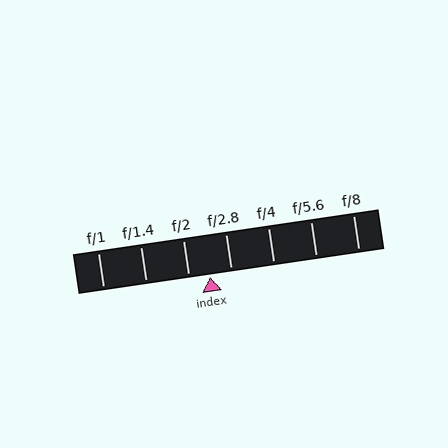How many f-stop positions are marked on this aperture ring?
There are 7 f-stop positions marked.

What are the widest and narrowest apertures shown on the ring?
The widest aperture shown is f/1 and the narrowest is f/8.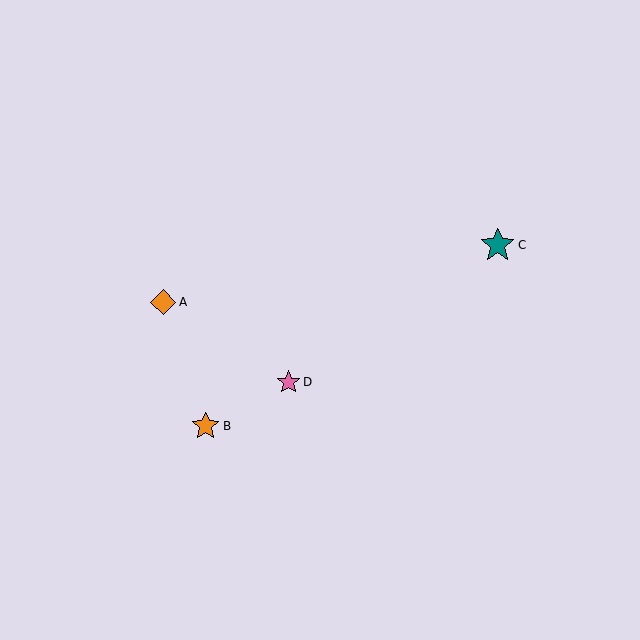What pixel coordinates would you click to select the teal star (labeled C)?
Click at (498, 245) to select the teal star C.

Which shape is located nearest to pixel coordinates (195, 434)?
The orange star (labeled B) at (206, 426) is nearest to that location.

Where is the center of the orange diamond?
The center of the orange diamond is at (163, 302).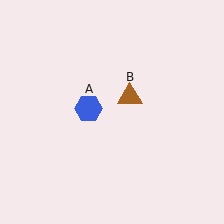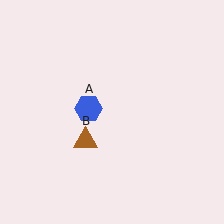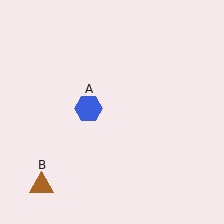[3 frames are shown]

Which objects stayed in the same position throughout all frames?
Blue hexagon (object A) remained stationary.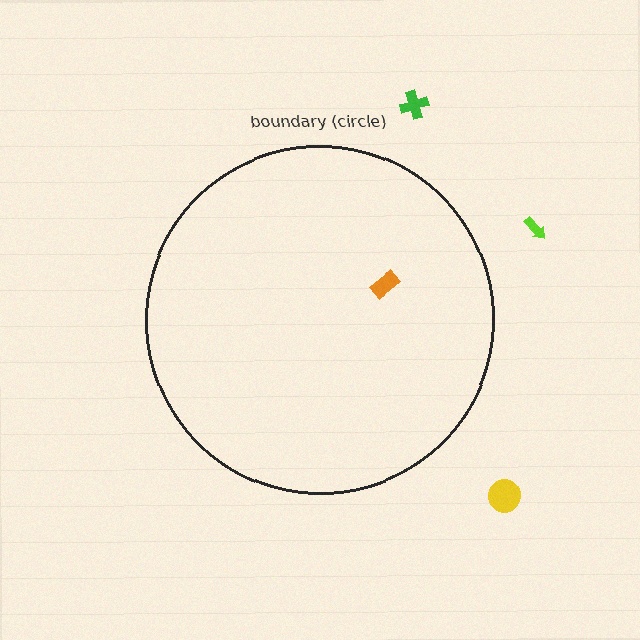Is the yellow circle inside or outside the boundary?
Outside.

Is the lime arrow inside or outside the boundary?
Outside.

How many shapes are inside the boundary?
1 inside, 3 outside.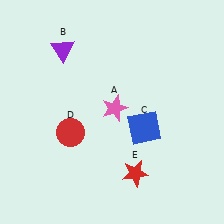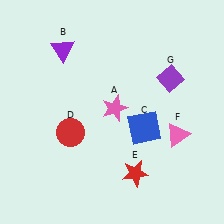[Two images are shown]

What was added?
A pink triangle (F), a purple diamond (G) were added in Image 2.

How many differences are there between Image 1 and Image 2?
There are 2 differences between the two images.